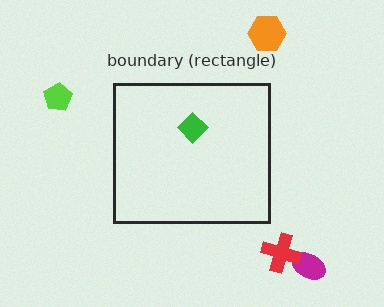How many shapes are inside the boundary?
1 inside, 4 outside.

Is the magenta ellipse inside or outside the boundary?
Outside.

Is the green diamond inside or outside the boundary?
Inside.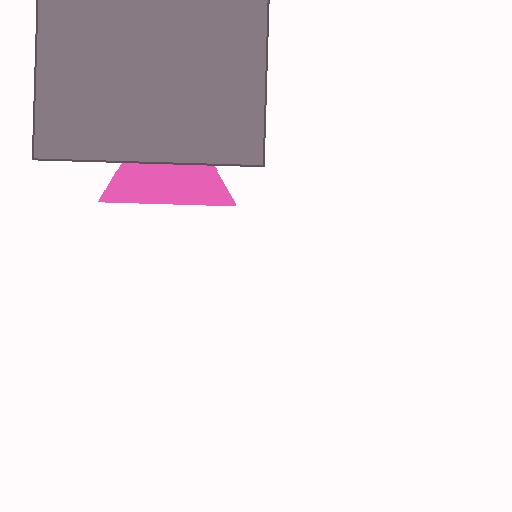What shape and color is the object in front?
The object in front is a gray rectangle.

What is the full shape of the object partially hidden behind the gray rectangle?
The partially hidden object is a pink triangle.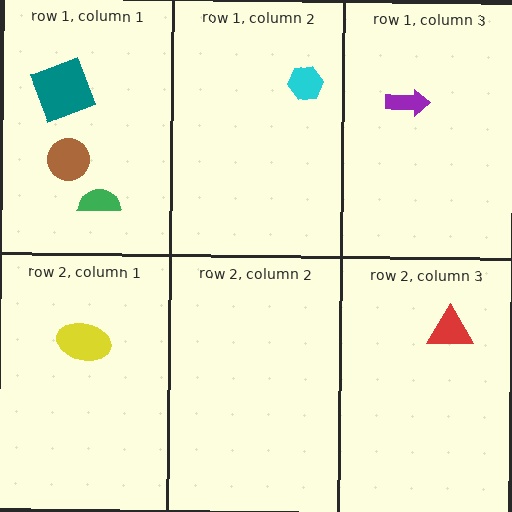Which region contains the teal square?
The row 1, column 1 region.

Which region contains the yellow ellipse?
The row 2, column 1 region.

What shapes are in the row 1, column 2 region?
The cyan hexagon.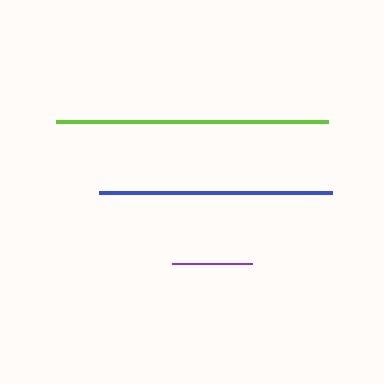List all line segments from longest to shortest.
From longest to shortest: lime, blue, purple.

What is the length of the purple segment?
The purple segment is approximately 80 pixels long.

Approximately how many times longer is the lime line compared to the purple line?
The lime line is approximately 3.4 times the length of the purple line.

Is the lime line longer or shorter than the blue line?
The lime line is longer than the blue line.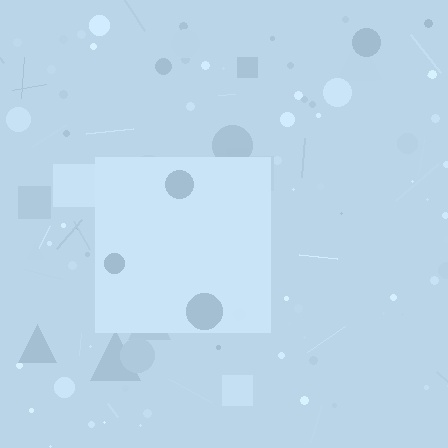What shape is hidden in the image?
A square is hidden in the image.